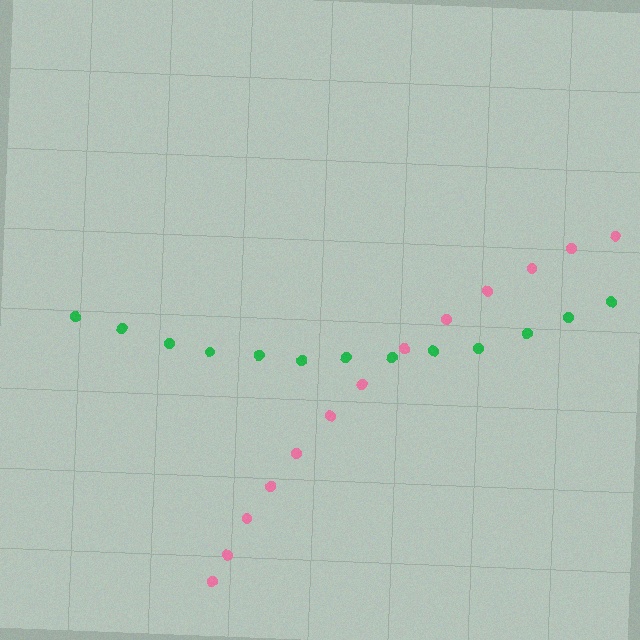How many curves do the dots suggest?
There are 2 distinct paths.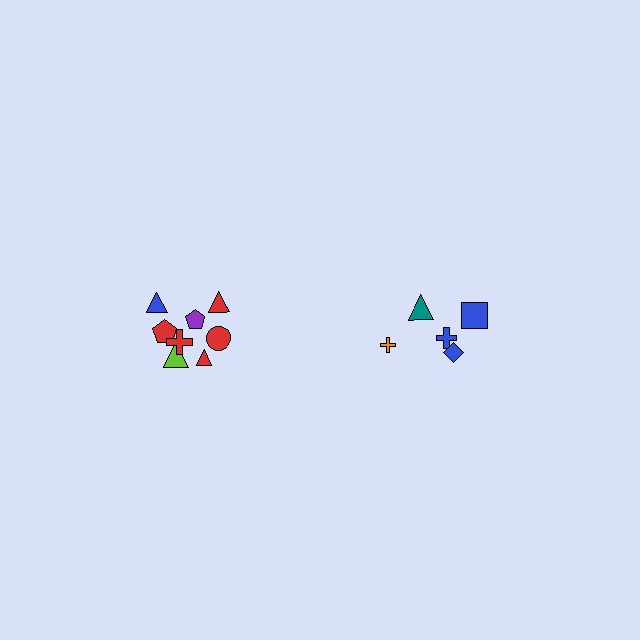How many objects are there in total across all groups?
There are 13 objects.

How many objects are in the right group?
There are 5 objects.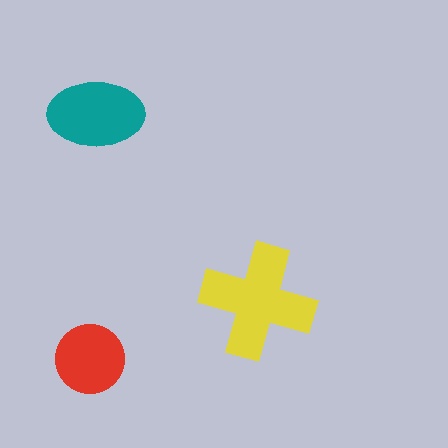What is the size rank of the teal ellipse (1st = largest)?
2nd.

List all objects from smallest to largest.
The red circle, the teal ellipse, the yellow cross.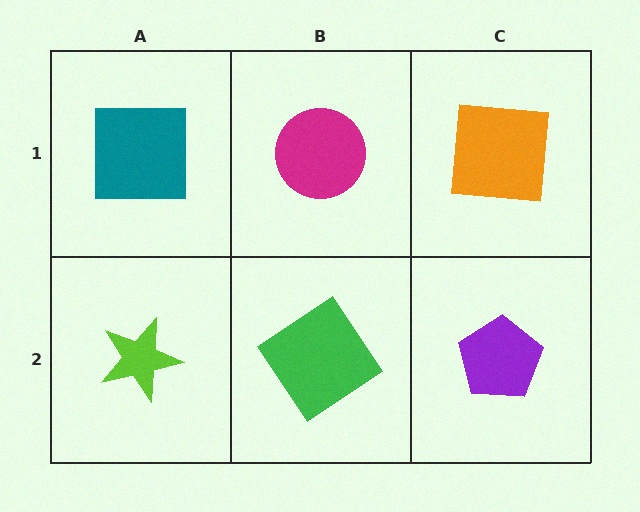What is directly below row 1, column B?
A green diamond.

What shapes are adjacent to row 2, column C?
An orange square (row 1, column C), a green diamond (row 2, column B).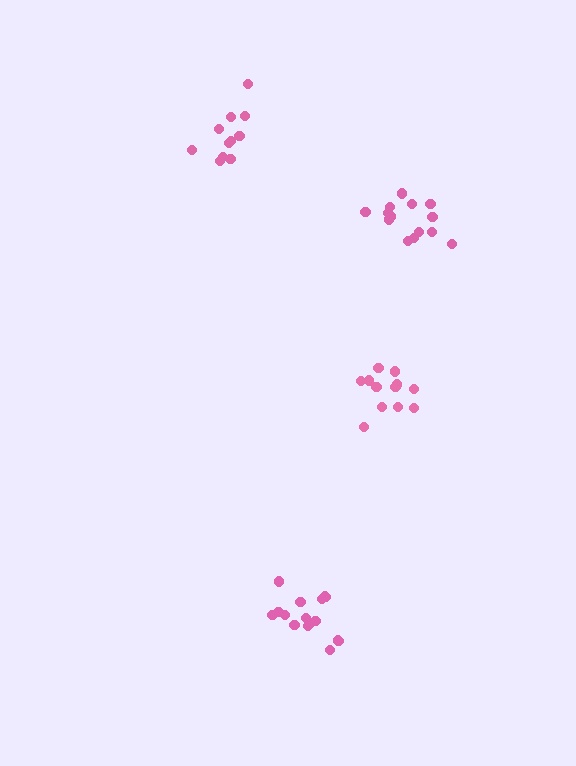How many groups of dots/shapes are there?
There are 4 groups.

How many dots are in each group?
Group 1: 12 dots, Group 2: 11 dots, Group 3: 14 dots, Group 4: 16 dots (53 total).